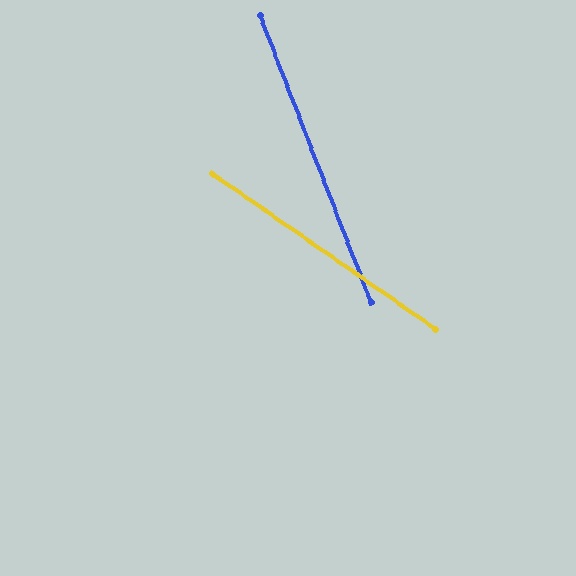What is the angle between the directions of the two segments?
Approximately 34 degrees.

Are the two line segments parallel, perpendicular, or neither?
Neither parallel nor perpendicular — they differ by about 34°.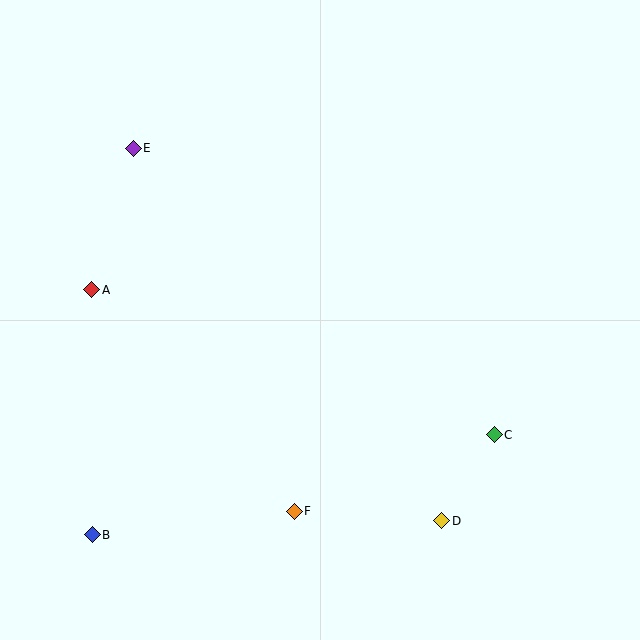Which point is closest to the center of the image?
Point F at (294, 511) is closest to the center.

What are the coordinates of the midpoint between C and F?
The midpoint between C and F is at (394, 473).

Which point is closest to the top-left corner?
Point E is closest to the top-left corner.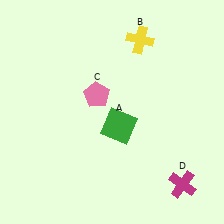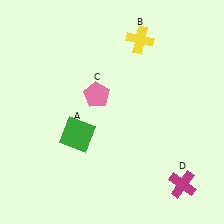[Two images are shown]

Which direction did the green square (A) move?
The green square (A) moved left.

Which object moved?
The green square (A) moved left.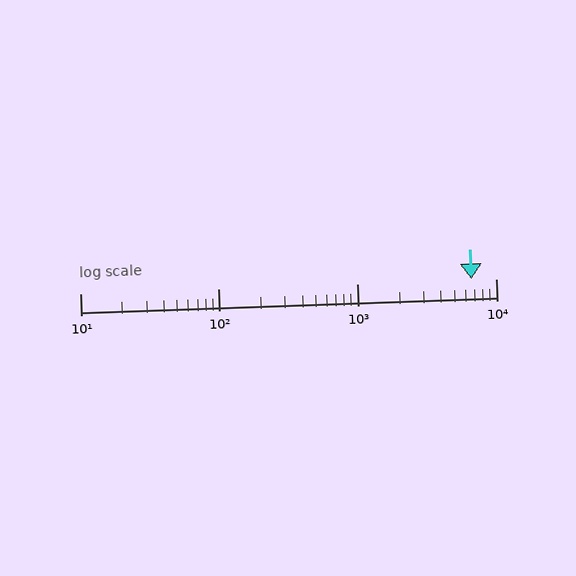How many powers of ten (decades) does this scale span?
The scale spans 3 decades, from 10 to 10000.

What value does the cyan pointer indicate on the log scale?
The pointer indicates approximately 6700.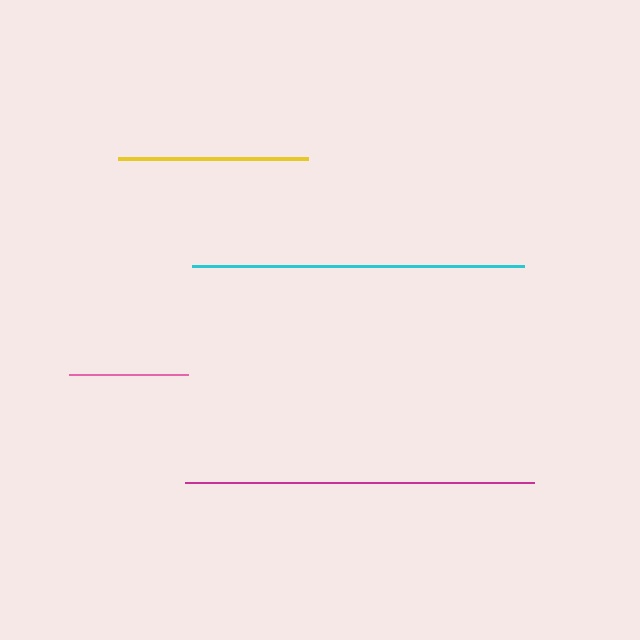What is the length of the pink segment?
The pink segment is approximately 119 pixels long.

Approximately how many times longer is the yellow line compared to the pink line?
The yellow line is approximately 1.6 times the length of the pink line.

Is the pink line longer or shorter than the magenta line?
The magenta line is longer than the pink line.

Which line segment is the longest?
The magenta line is the longest at approximately 349 pixels.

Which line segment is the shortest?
The pink line is the shortest at approximately 119 pixels.